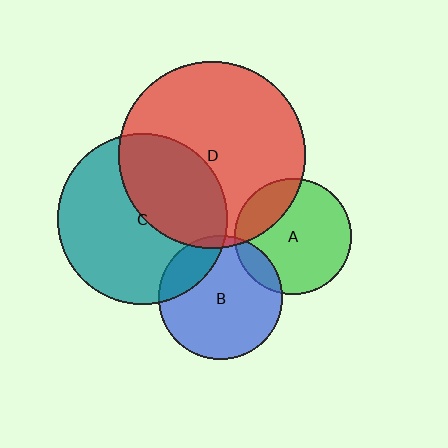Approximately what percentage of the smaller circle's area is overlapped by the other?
Approximately 40%.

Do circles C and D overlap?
Yes.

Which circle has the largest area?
Circle D (red).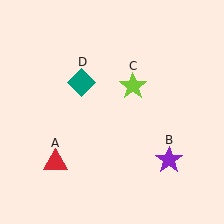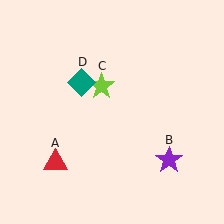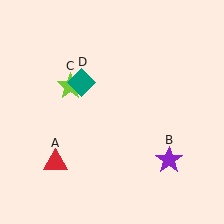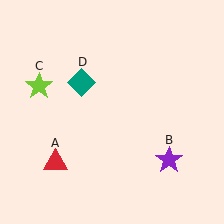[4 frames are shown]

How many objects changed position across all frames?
1 object changed position: lime star (object C).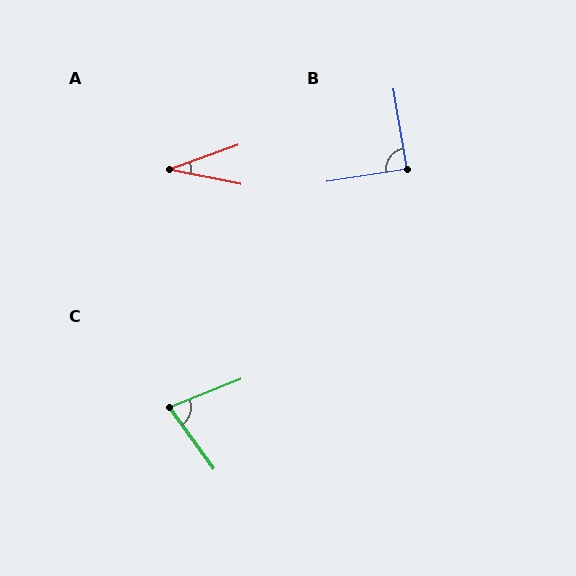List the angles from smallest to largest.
A (32°), C (76°), B (89°).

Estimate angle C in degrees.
Approximately 76 degrees.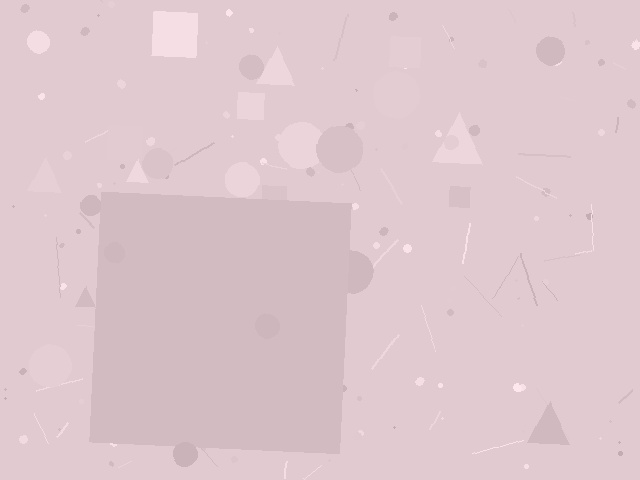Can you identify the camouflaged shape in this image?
The camouflaged shape is a square.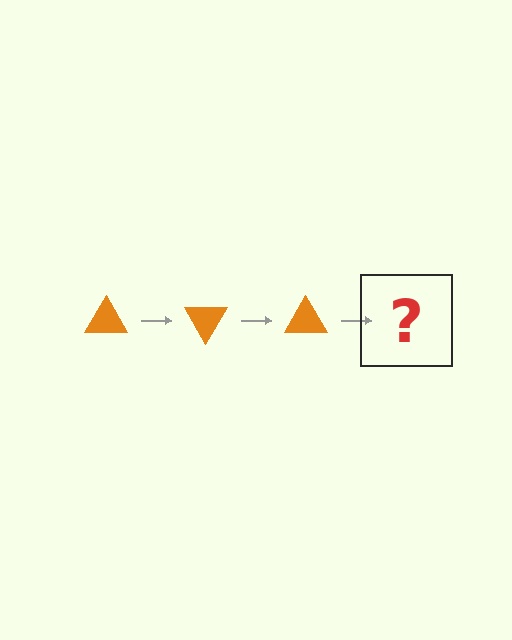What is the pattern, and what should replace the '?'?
The pattern is that the triangle rotates 60 degrees each step. The '?' should be an orange triangle rotated 180 degrees.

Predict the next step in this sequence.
The next step is an orange triangle rotated 180 degrees.